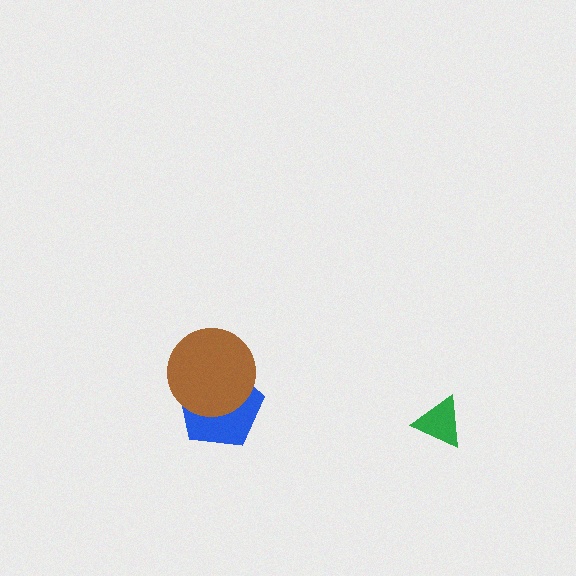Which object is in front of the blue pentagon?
The brown circle is in front of the blue pentagon.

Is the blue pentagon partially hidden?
Yes, it is partially covered by another shape.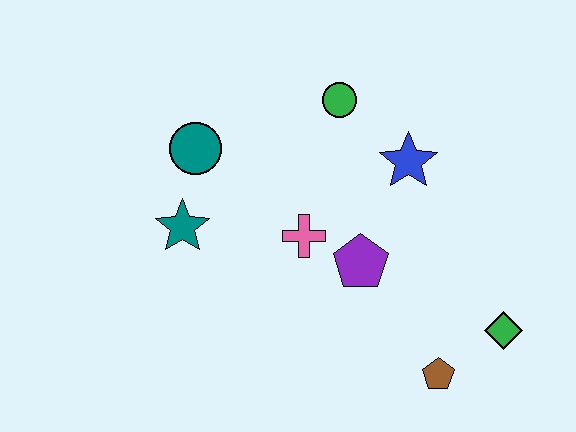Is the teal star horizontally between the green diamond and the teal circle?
No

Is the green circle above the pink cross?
Yes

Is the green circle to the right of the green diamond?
No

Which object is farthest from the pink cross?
The green diamond is farthest from the pink cross.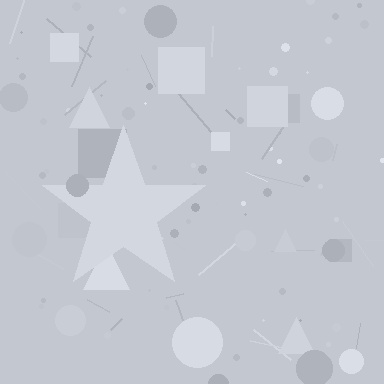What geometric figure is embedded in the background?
A star is embedded in the background.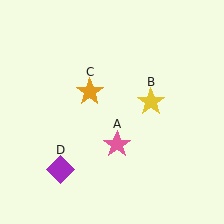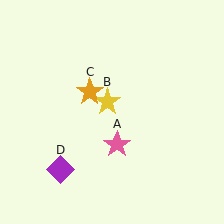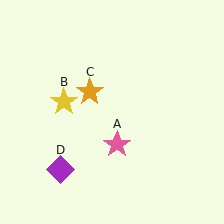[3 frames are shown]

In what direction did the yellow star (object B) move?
The yellow star (object B) moved left.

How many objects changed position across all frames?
1 object changed position: yellow star (object B).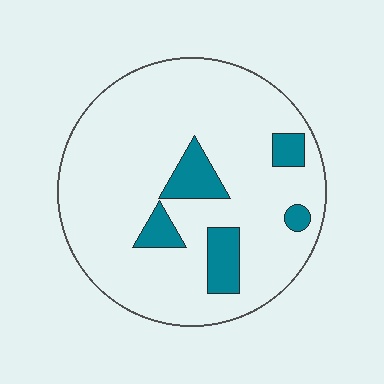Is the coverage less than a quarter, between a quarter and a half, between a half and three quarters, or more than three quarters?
Less than a quarter.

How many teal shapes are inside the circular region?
5.